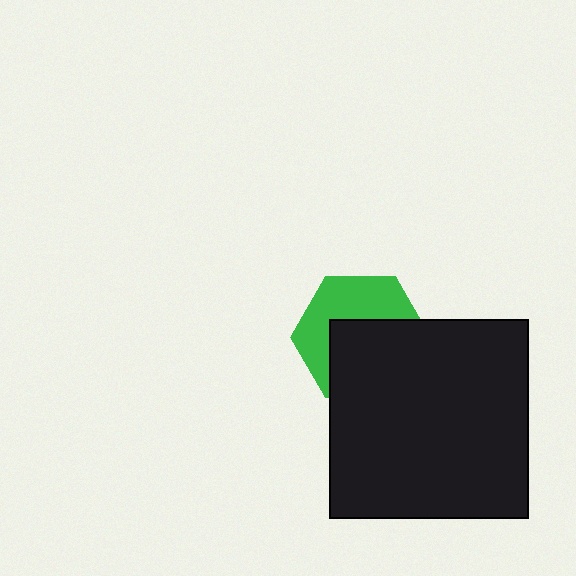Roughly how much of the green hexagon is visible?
About half of it is visible (roughly 47%).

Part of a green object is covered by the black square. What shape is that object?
It is a hexagon.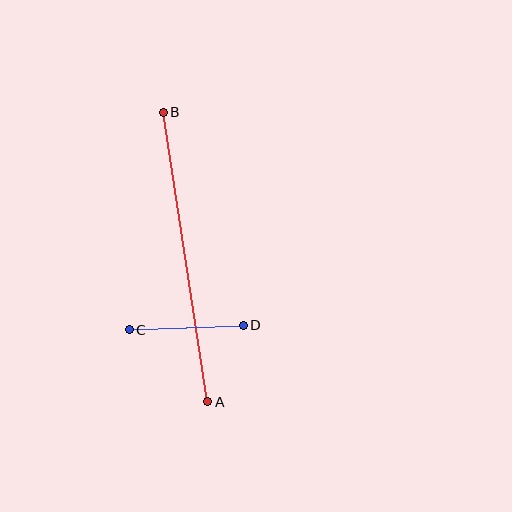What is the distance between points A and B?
The distance is approximately 293 pixels.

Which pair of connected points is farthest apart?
Points A and B are farthest apart.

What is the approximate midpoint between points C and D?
The midpoint is at approximately (186, 328) pixels.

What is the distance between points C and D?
The distance is approximately 114 pixels.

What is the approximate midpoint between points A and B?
The midpoint is at approximately (186, 257) pixels.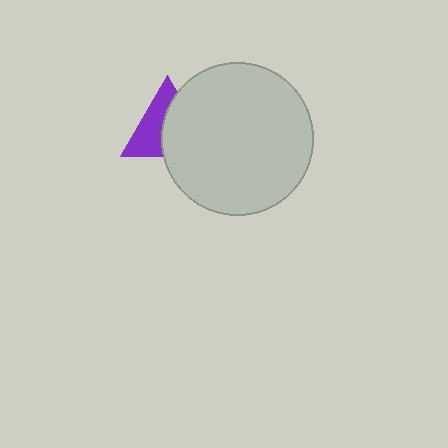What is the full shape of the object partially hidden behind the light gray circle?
The partially hidden object is a purple triangle.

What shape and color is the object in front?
The object in front is a light gray circle.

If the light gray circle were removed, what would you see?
You would see the complete purple triangle.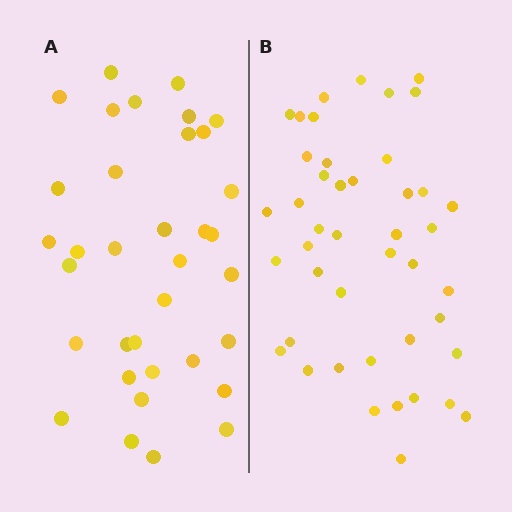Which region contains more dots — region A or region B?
Region B (the right region) has more dots.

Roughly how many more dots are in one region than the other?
Region B has roughly 8 or so more dots than region A.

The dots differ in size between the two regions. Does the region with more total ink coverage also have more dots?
No. Region A has more total ink coverage because its dots are larger, but region B actually contains more individual dots. Total area can be misleading — the number of items is what matters here.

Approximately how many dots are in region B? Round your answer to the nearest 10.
About 40 dots. (The exact count is 44, which rounds to 40.)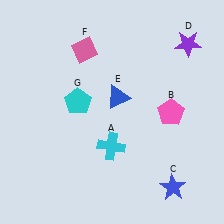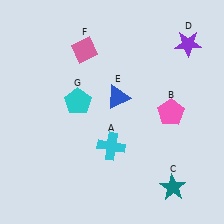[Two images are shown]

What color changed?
The star (C) changed from blue in Image 1 to teal in Image 2.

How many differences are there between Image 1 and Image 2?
There is 1 difference between the two images.